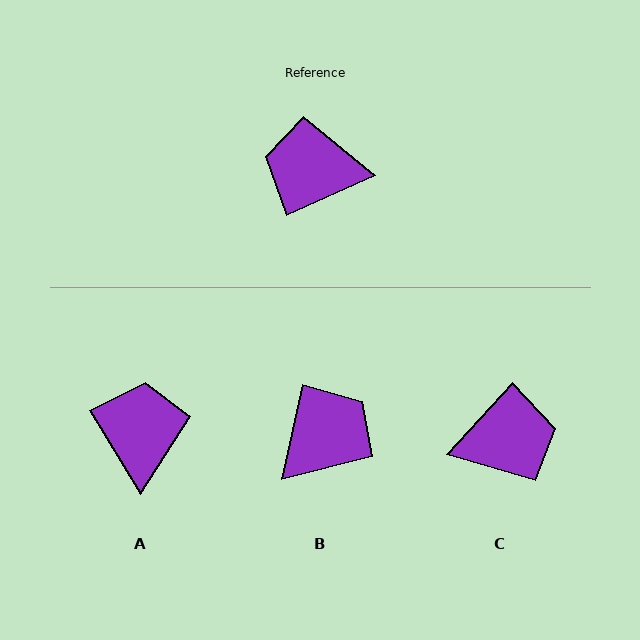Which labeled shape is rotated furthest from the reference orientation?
C, about 157 degrees away.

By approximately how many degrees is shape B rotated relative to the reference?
Approximately 126 degrees clockwise.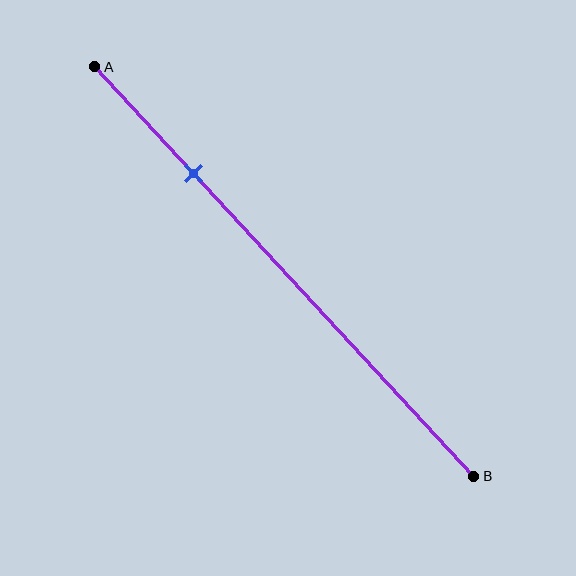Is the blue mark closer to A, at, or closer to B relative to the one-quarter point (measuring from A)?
The blue mark is approximately at the one-quarter point of segment AB.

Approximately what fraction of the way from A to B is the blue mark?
The blue mark is approximately 25% of the way from A to B.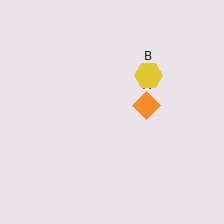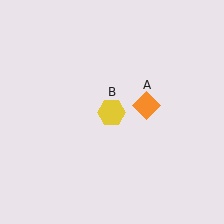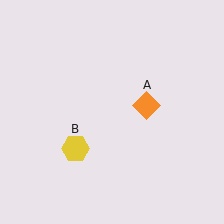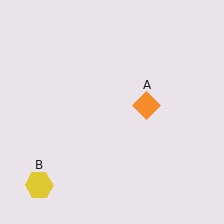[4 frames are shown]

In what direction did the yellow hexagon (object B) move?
The yellow hexagon (object B) moved down and to the left.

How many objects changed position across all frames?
1 object changed position: yellow hexagon (object B).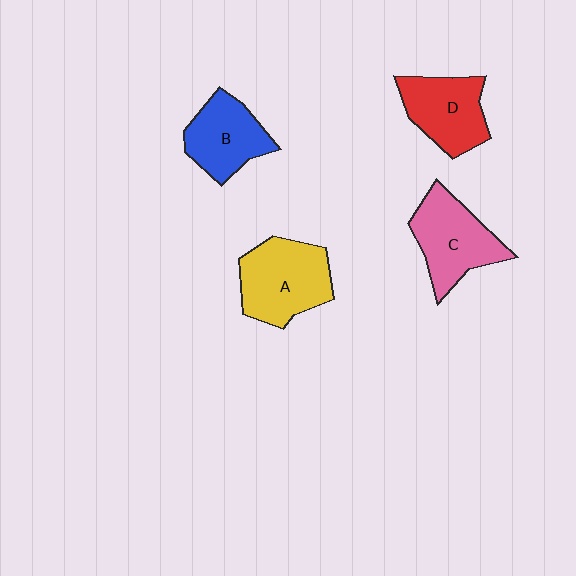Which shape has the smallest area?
Shape B (blue).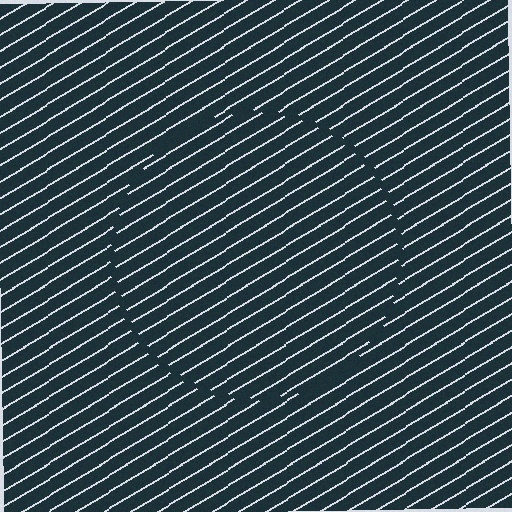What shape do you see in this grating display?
An illusory circle. The interior of the shape contains the same grating, shifted by half a period — the contour is defined by the phase discontinuity where line-ends from the inner and outer gratings abut.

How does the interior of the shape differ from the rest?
The interior of the shape contains the same grating, shifted by half a period — the contour is defined by the phase discontinuity where line-ends from the inner and outer gratings abut.